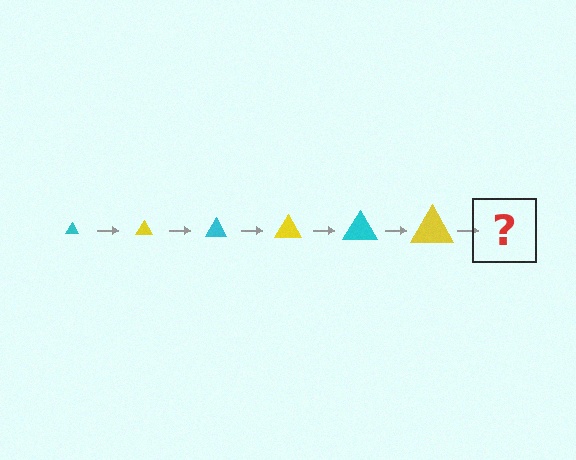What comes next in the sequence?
The next element should be a cyan triangle, larger than the previous one.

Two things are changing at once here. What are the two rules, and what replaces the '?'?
The two rules are that the triangle grows larger each step and the color cycles through cyan and yellow. The '?' should be a cyan triangle, larger than the previous one.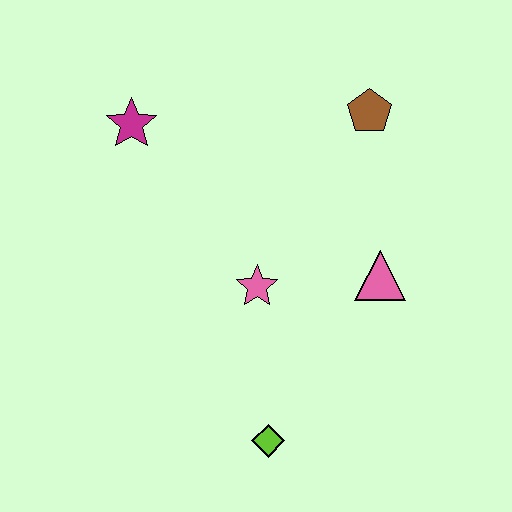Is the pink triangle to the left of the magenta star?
No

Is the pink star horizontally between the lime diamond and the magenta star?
Yes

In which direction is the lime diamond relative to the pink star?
The lime diamond is below the pink star.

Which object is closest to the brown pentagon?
The pink triangle is closest to the brown pentagon.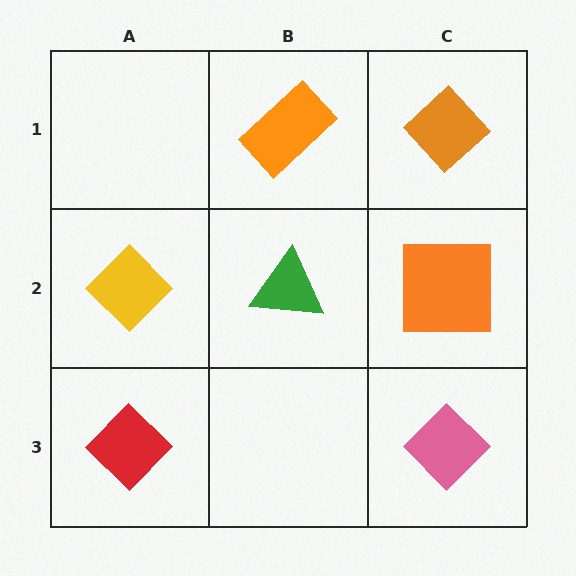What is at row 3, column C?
A pink diamond.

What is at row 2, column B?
A green triangle.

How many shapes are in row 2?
3 shapes.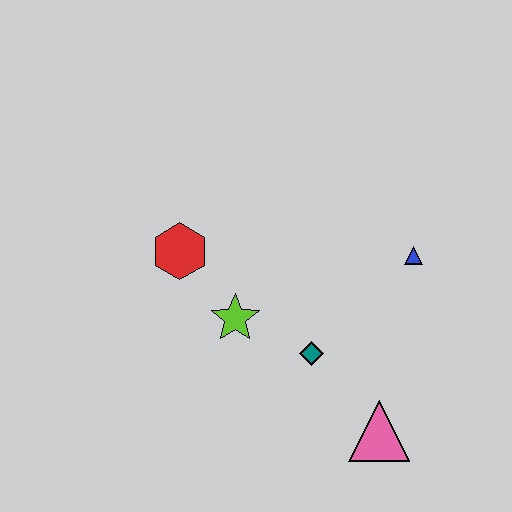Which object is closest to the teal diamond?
The lime star is closest to the teal diamond.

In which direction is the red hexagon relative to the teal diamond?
The red hexagon is to the left of the teal diamond.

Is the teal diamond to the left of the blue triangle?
Yes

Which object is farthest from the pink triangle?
The red hexagon is farthest from the pink triangle.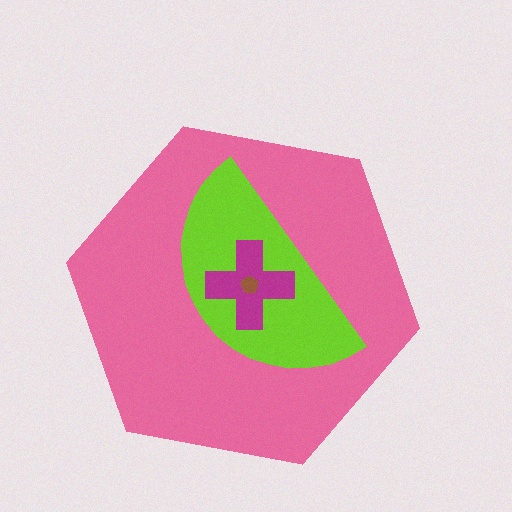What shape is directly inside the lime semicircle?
The magenta cross.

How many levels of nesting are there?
4.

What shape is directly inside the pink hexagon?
The lime semicircle.